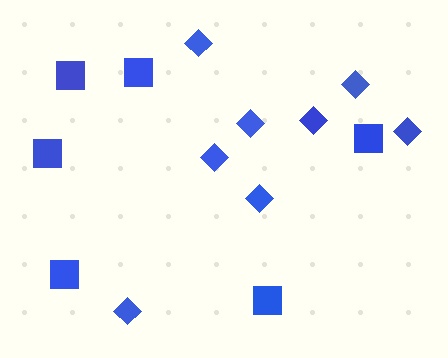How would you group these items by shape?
There are 2 groups: one group of squares (6) and one group of diamonds (8).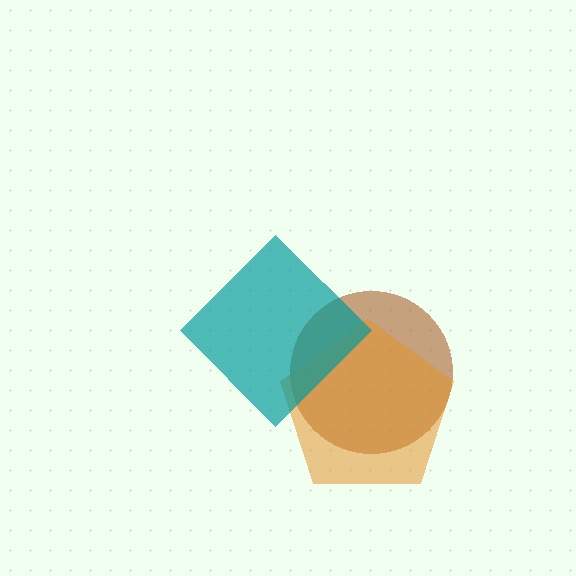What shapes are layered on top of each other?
The layered shapes are: a brown circle, an orange pentagon, a teal diamond.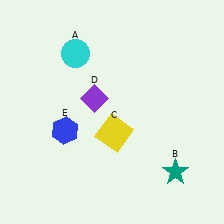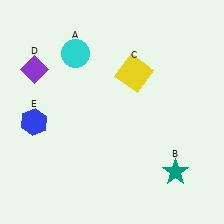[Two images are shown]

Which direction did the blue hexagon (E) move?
The blue hexagon (E) moved left.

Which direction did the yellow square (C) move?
The yellow square (C) moved up.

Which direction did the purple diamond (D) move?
The purple diamond (D) moved left.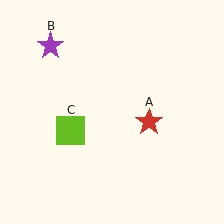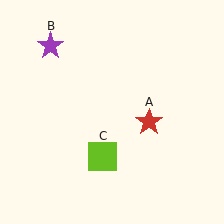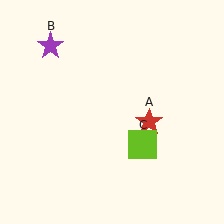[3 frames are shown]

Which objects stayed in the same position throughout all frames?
Red star (object A) and purple star (object B) remained stationary.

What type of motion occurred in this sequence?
The lime square (object C) rotated counterclockwise around the center of the scene.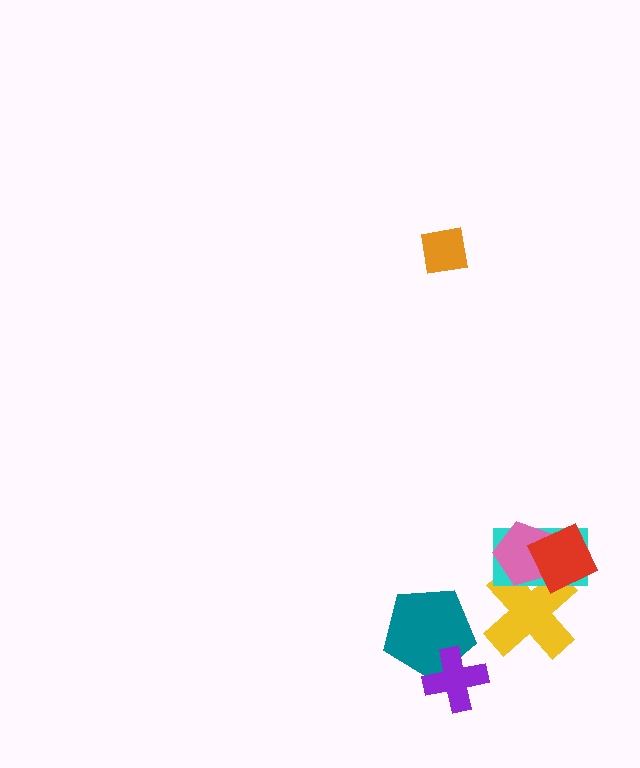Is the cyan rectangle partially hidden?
Yes, it is partially covered by another shape.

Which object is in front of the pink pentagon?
The red diamond is in front of the pink pentagon.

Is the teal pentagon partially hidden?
Yes, it is partially covered by another shape.